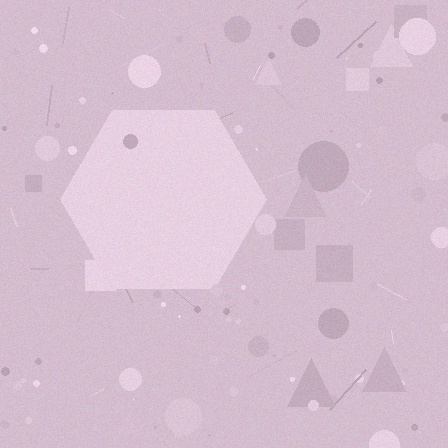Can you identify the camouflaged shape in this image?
The camouflaged shape is a hexagon.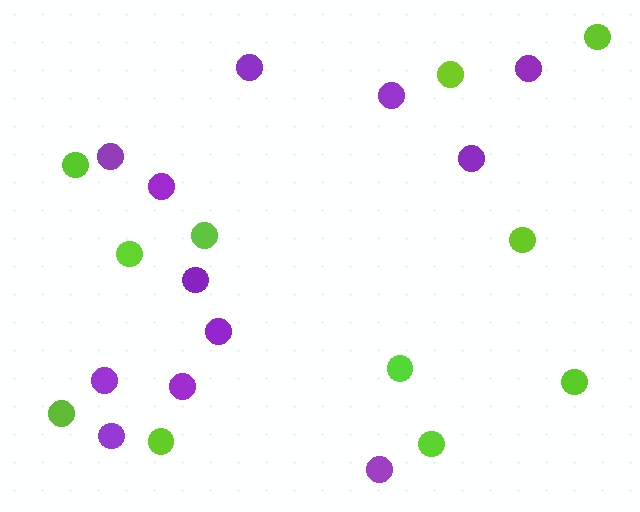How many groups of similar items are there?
There are 2 groups: one group of lime circles (11) and one group of purple circles (12).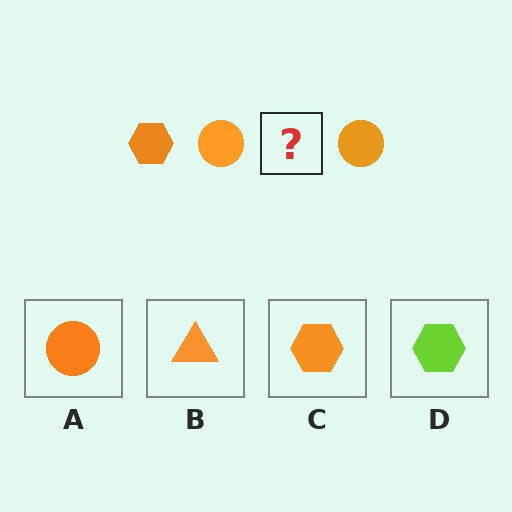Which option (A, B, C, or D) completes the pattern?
C.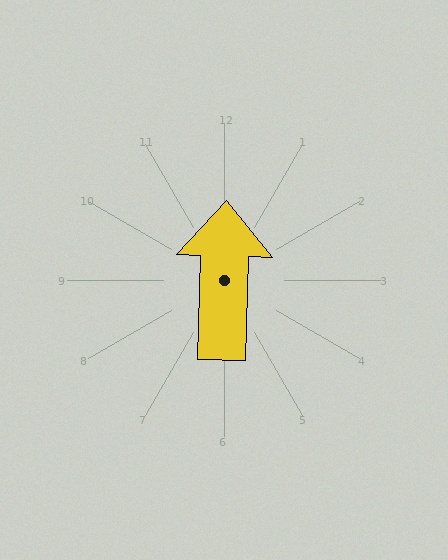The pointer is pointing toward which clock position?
Roughly 12 o'clock.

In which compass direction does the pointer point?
North.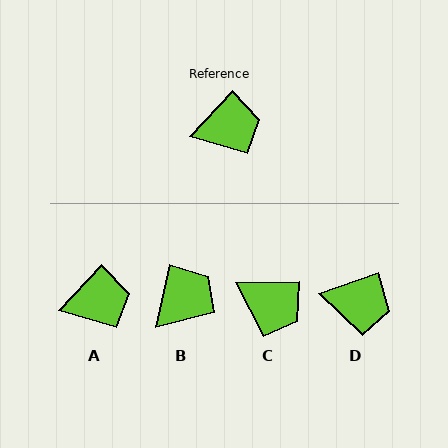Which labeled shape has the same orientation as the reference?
A.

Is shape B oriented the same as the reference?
No, it is off by about 30 degrees.